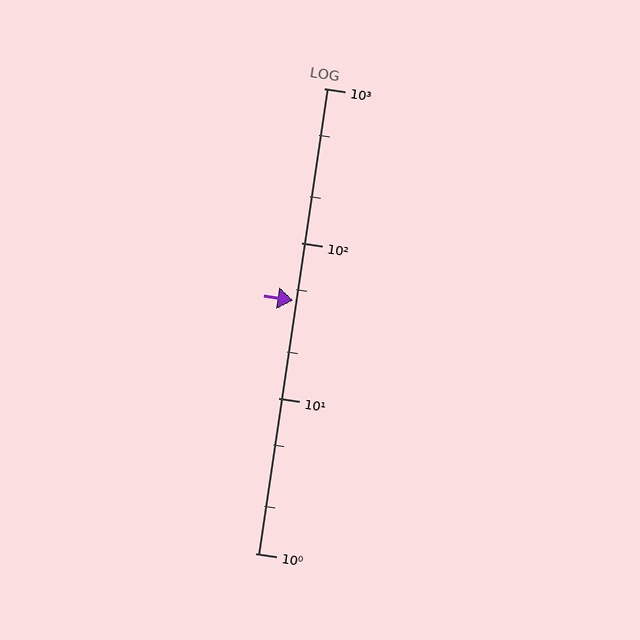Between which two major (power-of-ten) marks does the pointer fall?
The pointer is between 10 and 100.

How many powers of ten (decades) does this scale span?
The scale spans 3 decades, from 1 to 1000.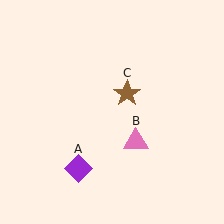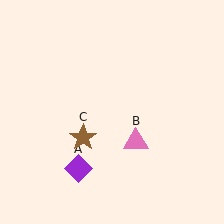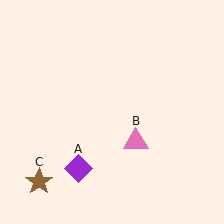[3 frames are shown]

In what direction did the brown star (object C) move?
The brown star (object C) moved down and to the left.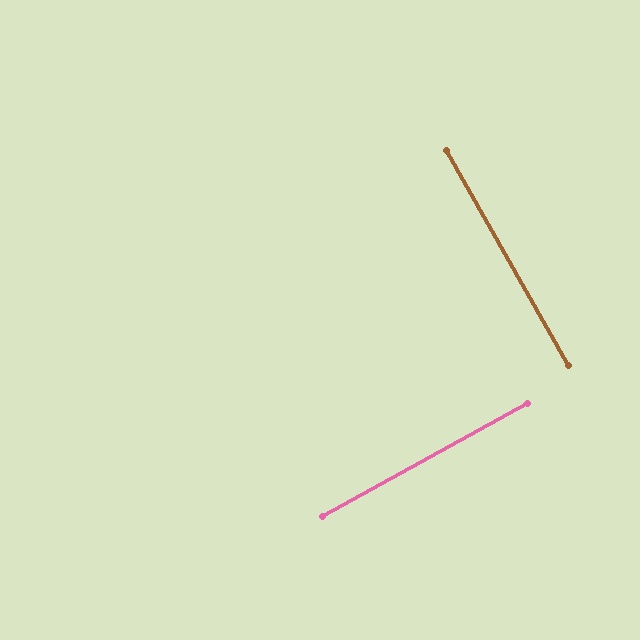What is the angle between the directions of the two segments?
Approximately 89 degrees.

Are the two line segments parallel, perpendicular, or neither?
Perpendicular — they meet at approximately 89°.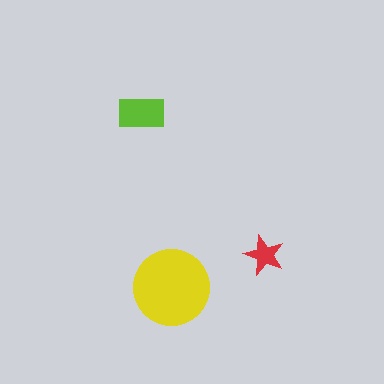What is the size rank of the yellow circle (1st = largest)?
1st.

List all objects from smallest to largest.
The red star, the lime rectangle, the yellow circle.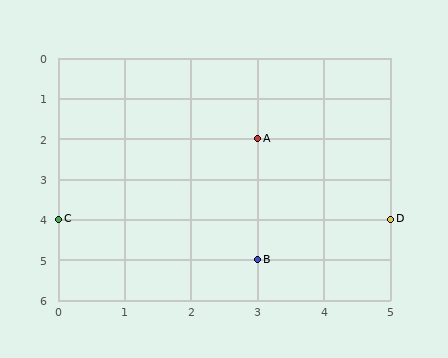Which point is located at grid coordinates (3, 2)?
Point A is at (3, 2).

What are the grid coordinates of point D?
Point D is at grid coordinates (5, 4).